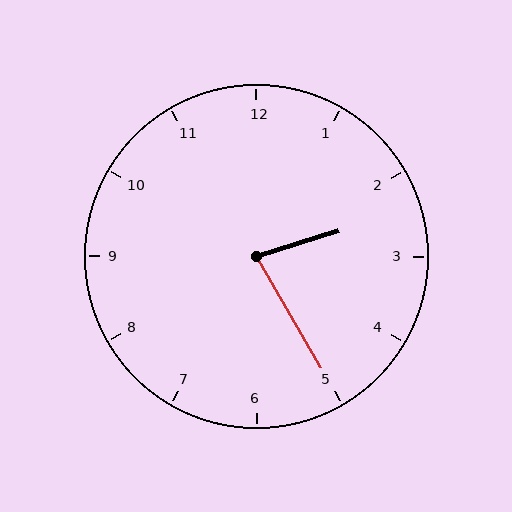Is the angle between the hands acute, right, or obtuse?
It is acute.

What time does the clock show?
2:25.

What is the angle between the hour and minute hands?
Approximately 78 degrees.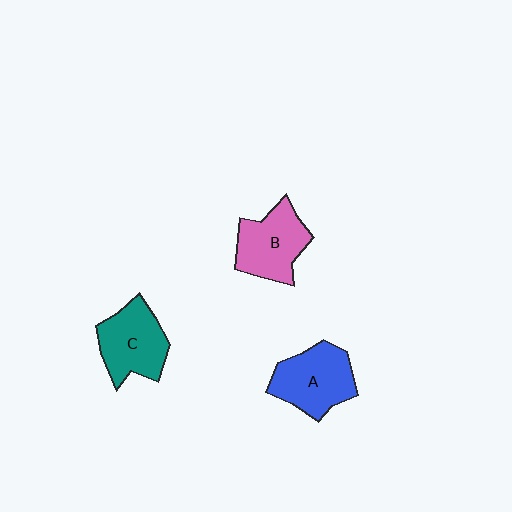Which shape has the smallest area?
Shape B (pink).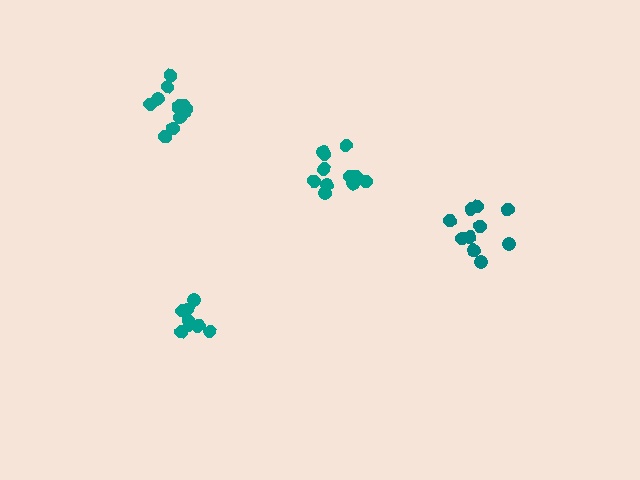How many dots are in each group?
Group 1: 10 dots, Group 2: 9 dots, Group 3: 11 dots, Group 4: 13 dots (43 total).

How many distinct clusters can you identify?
There are 4 distinct clusters.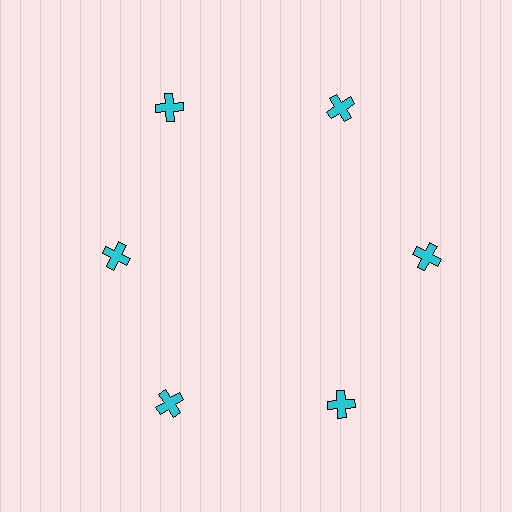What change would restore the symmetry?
The symmetry would be restored by moving it outward, back onto the ring so that all 6 crosses sit at equal angles and equal distance from the center.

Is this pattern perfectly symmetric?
No. The 6 cyan crosses are arranged in a ring, but one element near the 9 o'clock position is pulled inward toward the center, breaking the 6-fold rotational symmetry.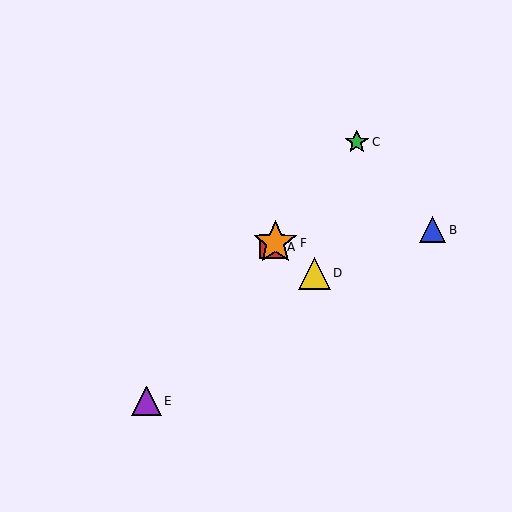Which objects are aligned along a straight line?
Objects A, C, E, F are aligned along a straight line.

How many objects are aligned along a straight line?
4 objects (A, C, E, F) are aligned along a straight line.